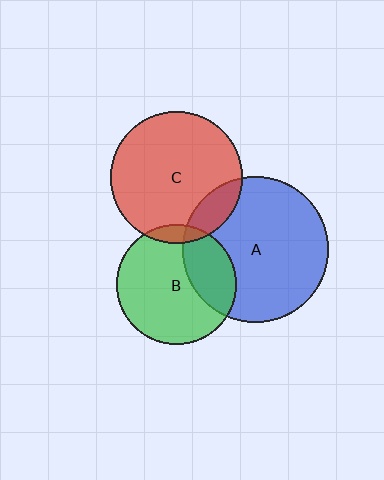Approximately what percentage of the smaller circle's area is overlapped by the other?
Approximately 5%.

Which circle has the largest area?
Circle A (blue).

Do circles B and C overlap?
Yes.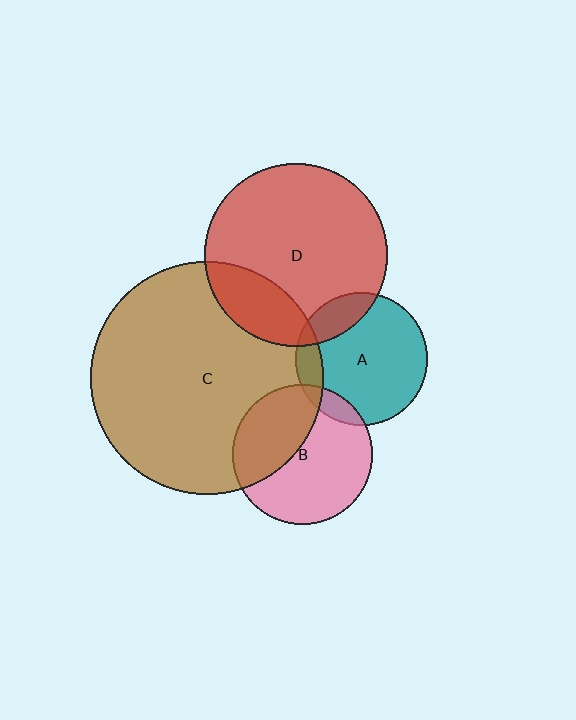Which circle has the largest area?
Circle C (brown).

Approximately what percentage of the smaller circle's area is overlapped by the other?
Approximately 40%.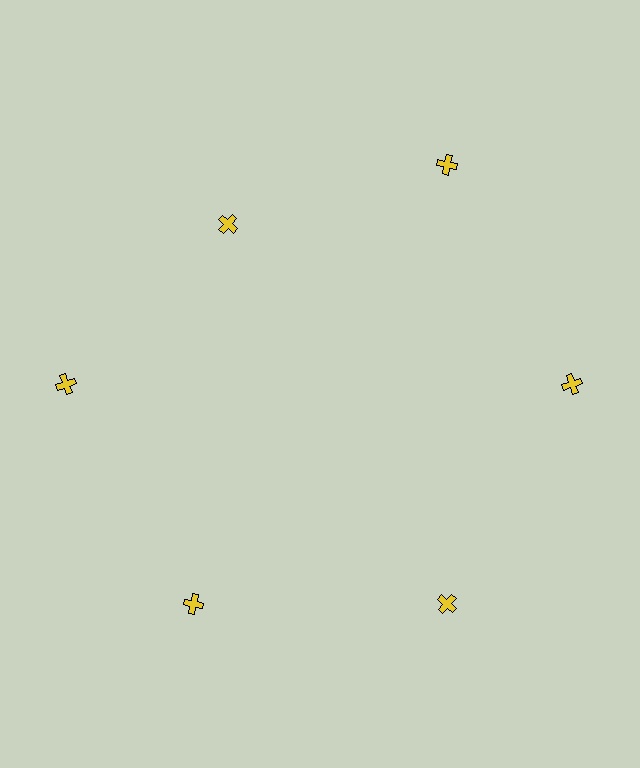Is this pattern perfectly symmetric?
No. The 6 yellow crosses are arranged in a ring, but one element near the 11 o'clock position is pulled inward toward the center, breaking the 6-fold rotational symmetry.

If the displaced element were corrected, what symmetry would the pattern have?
It would have 6-fold rotational symmetry — the pattern would map onto itself every 60 degrees.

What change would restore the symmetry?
The symmetry would be restored by moving it outward, back onto the ring so that all 6 crosses sit at equal angles and equal distance from the center.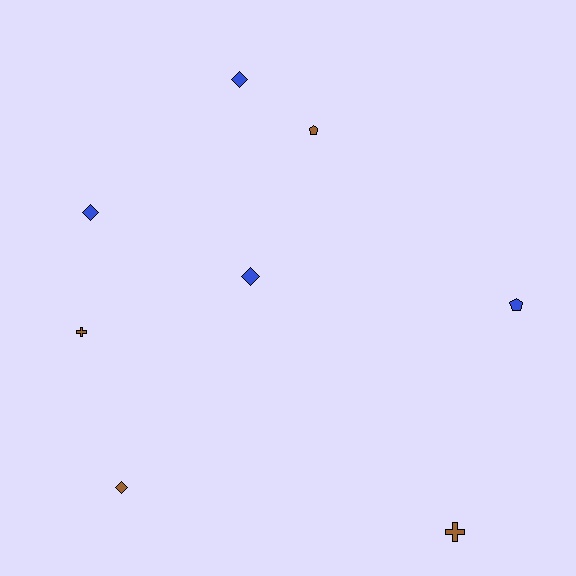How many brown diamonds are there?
There is 1 brown diamond.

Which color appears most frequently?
Blue, with 4 objects.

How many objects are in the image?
There are 8 objects.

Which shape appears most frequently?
Diamond, with 4 objects.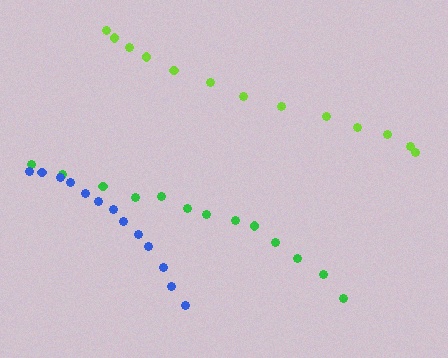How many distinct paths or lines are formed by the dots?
There are 3 distinct paths.